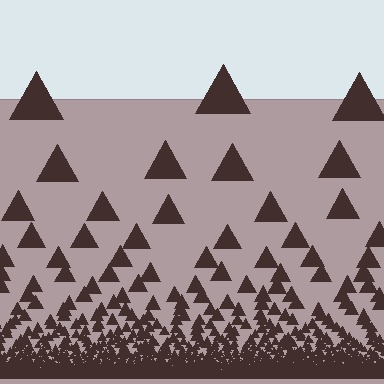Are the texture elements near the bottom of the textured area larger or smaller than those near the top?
Smaller. The gradient is inverted — elements near the bottom are smaller and denser.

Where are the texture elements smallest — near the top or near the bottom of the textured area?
Near the bottom.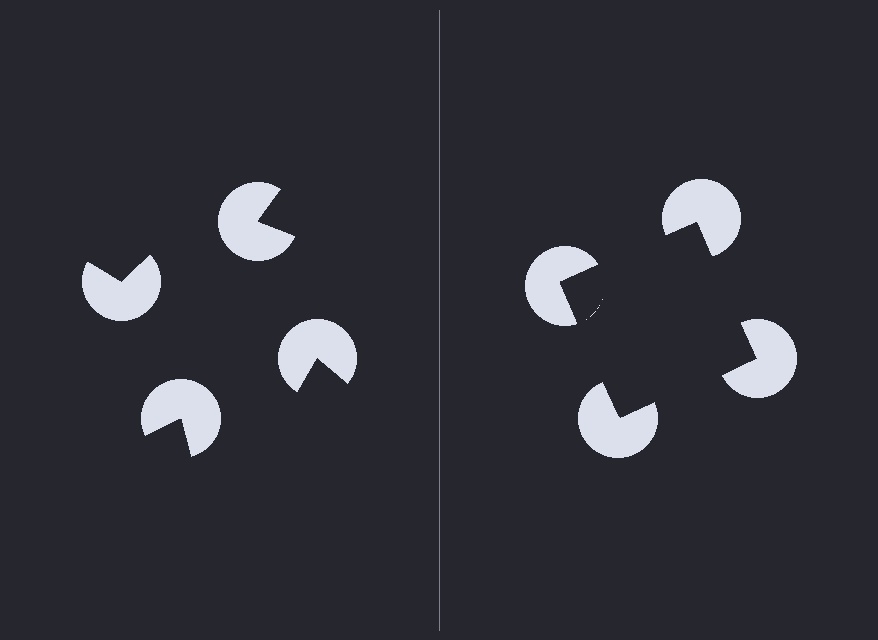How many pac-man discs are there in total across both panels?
8 — 4 on each side.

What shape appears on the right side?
An illusory square.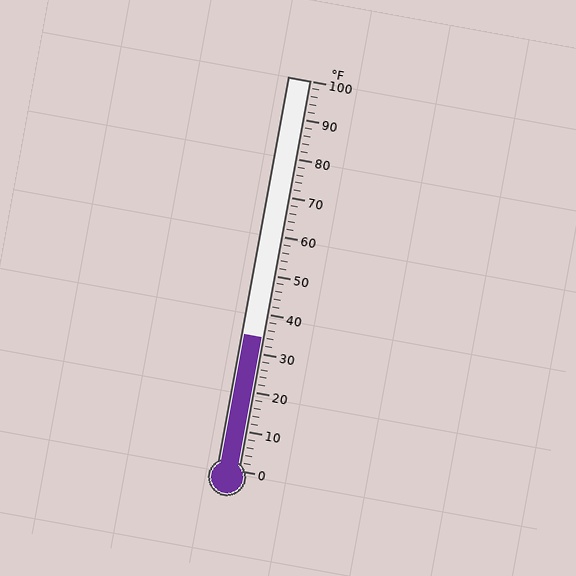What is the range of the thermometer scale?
The thermometer scale ranges from 0°F to 100°F.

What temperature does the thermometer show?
The thermometer shows approximately 34°F.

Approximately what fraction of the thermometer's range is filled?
The thermometer is filled to approximately 35% of its range.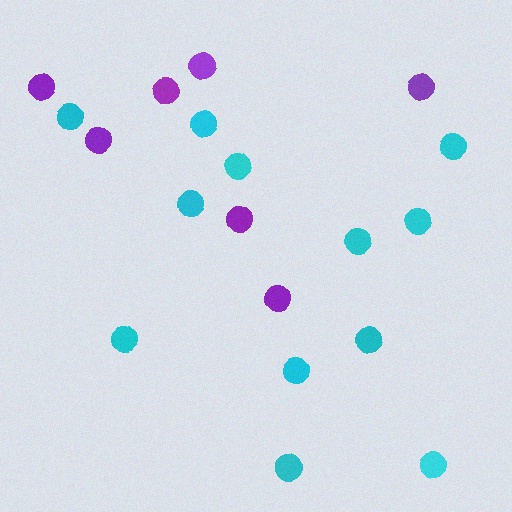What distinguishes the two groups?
There are 2 groups: one group of purple circles (7) and one group of cyan circles (12).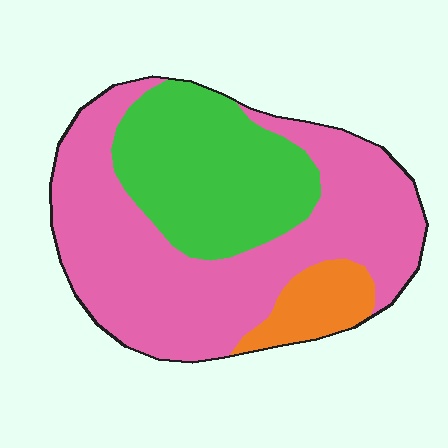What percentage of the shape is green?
Green takes up about one third (1/3) of the shape.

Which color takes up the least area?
Orange, at roughly 10%.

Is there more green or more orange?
Green.